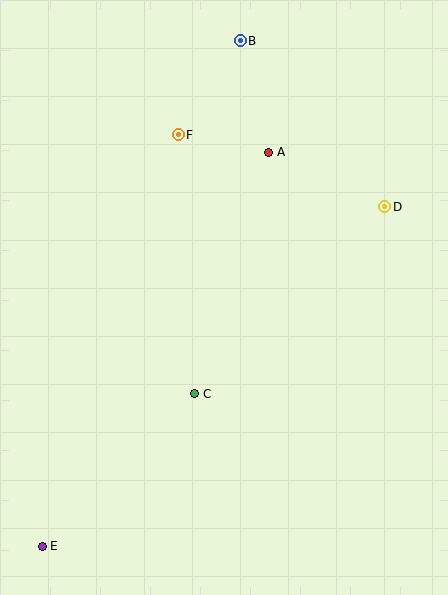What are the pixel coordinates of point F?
Point F is at (178, 135).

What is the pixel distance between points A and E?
The distance between A and E is 454 pixels.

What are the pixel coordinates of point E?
Point E is at (42, 546).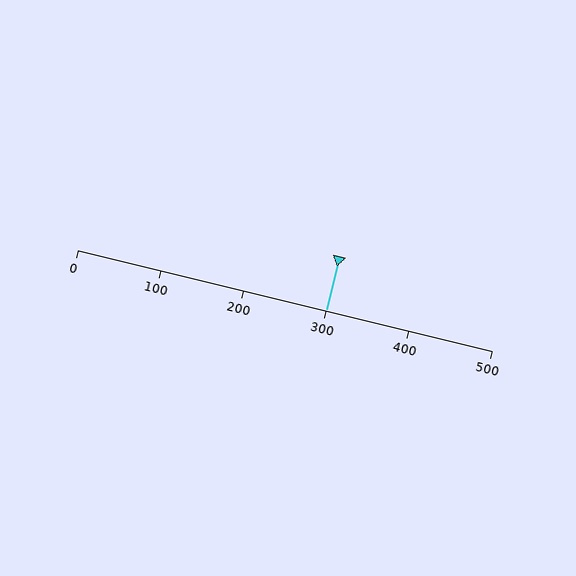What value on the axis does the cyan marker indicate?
The marker indicates approximately 300.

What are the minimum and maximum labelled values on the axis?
The axis runs from 0 to 500.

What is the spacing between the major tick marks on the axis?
The major ticks are spaced 100 apart.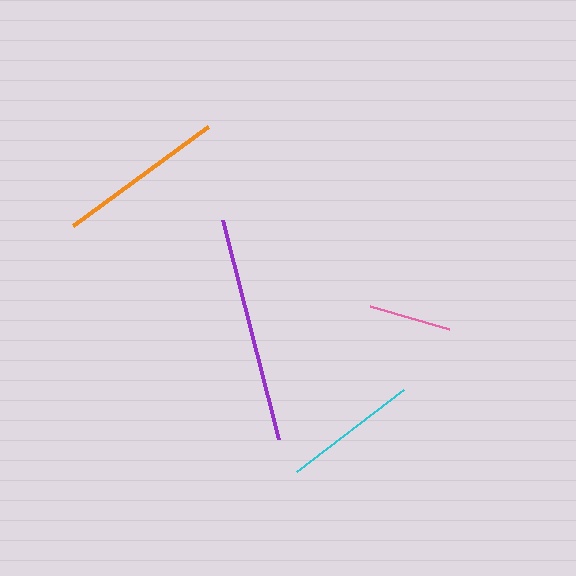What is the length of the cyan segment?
The cyan segment is approximately 135 pixels long.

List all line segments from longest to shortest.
From longest to shortest: purple, orange, cyan, pink.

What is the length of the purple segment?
The purple segment is approximately 226 pixels long.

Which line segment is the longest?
The purple line is the longest at approximately 226 pixels.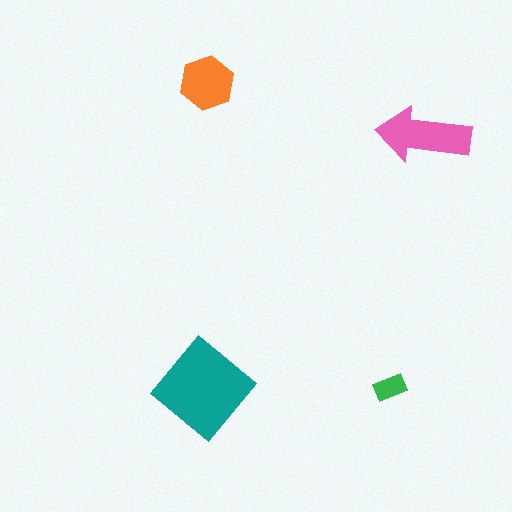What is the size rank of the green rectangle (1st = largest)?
4th.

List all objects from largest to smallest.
The teal diamond, the pink arrow, the orange hexagon, the green rectangle.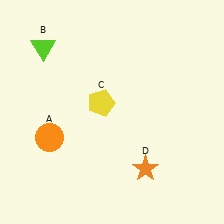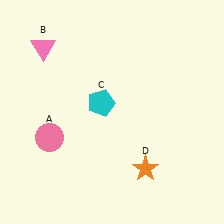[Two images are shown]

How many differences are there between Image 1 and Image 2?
There are 3 differences between the two images.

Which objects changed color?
A changed from orange to pink. B changed from lime to pink. C changed from yellow to cyan.